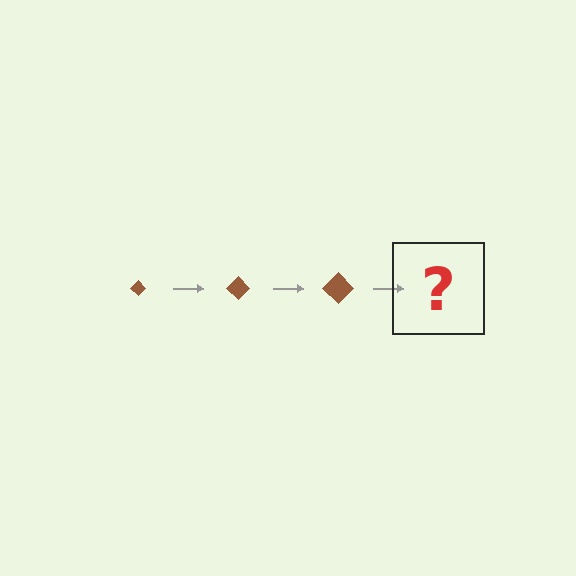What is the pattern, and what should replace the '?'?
The pattern is that the diamond gets progressively larger each step. The '?' should be a brown diamond, larger than the previous one.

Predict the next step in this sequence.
The next step is a brown diamond, larger than the previous one.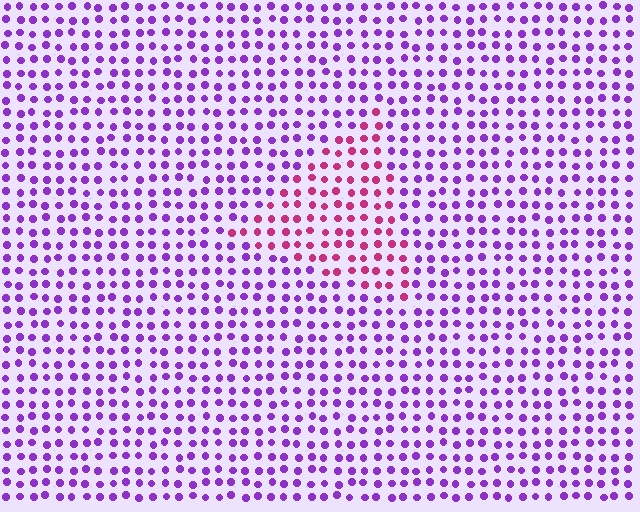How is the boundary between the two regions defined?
The boundary is defined purely by a slight shift in hue (about 50 degrees). Spacing, size, and orientation are identical on both sides.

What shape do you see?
I see a triangle.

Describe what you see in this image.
The image is filled with small purple elements in a uniform arrangement. A triangle-shaped region is visible where the elements are tinted to a slightly different hue, forming a subtle color boundary.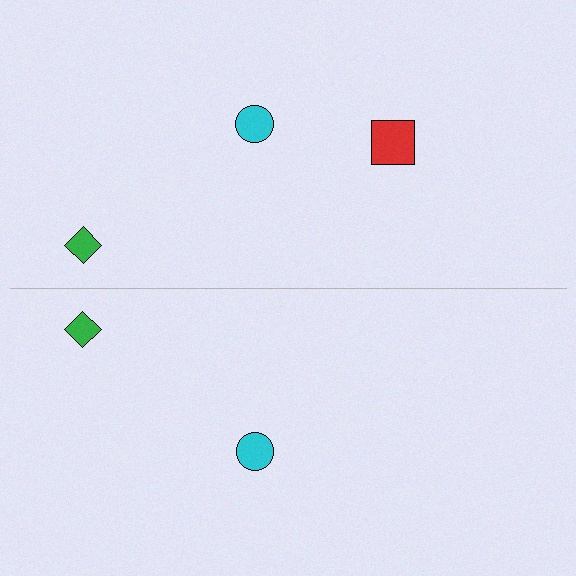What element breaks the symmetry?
A red square is missing from the bottom side.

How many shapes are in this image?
There are 5 shapes in this image.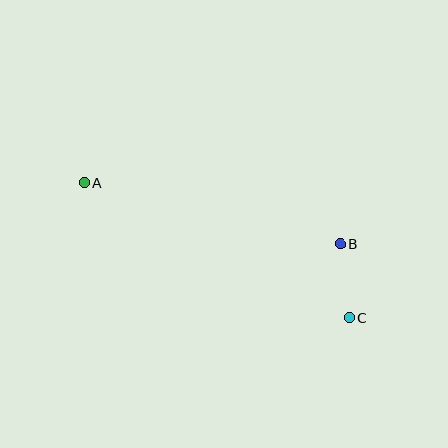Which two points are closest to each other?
Points B and C are closest to each other.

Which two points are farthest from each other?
Points A and C are farthest from each other.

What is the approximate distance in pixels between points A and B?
The distance between A and B is approximately 263 pixels.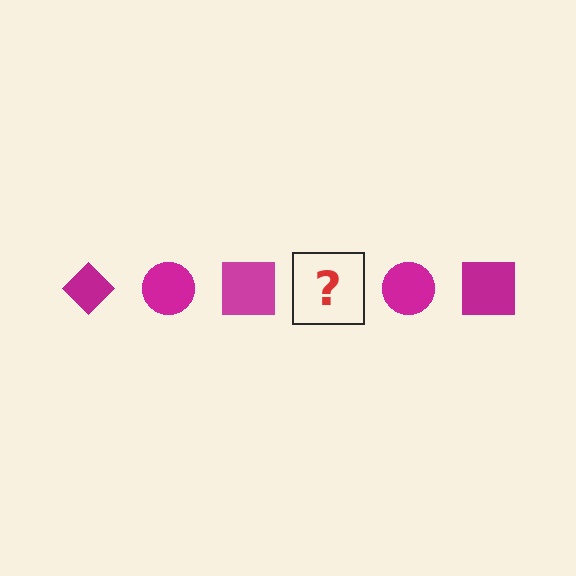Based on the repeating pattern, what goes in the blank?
The blank should be a magenta diamond.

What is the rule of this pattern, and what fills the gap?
The rule is that the pattern cycles through diamond, circle, square shapes in magenta. The gap should be filled with a magenta diamond.